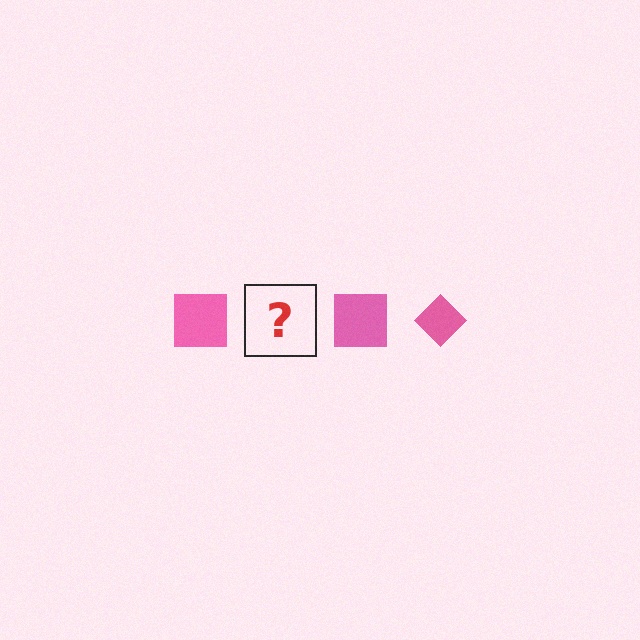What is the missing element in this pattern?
The missing element is a pink diamond.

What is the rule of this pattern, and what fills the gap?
The rule is that the pattern cycles through square, diamond shapes in pink. The gap should be filled with a pink diamond.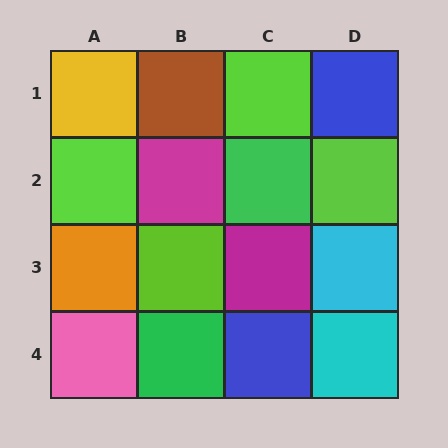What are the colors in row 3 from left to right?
Orange, lime, magenta, cyan.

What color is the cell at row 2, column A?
Lime.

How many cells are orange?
1 cell is orange.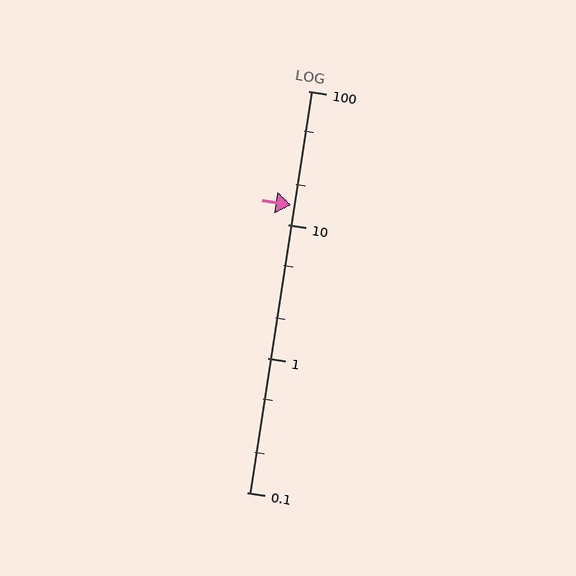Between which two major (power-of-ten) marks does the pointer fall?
The pointer is between 10 and 100.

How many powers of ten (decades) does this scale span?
The scale spans 3 decades, from 0.1 to 100.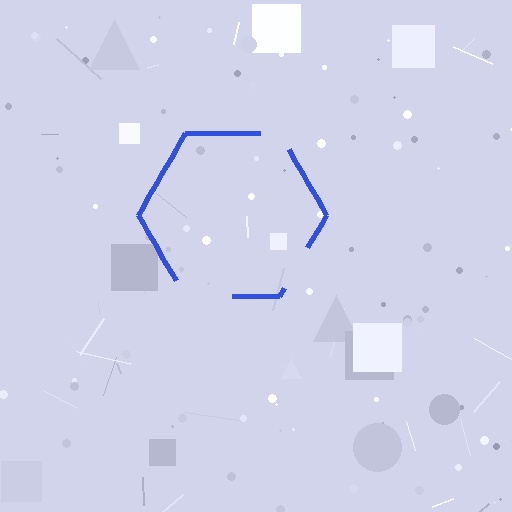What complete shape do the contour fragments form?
The contour fragments form a hexagon.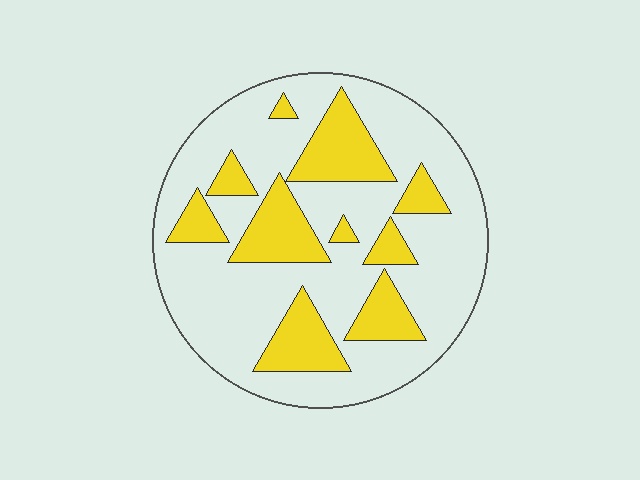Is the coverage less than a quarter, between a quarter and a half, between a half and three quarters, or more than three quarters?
Between a quarter and a half.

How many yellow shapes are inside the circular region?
10.